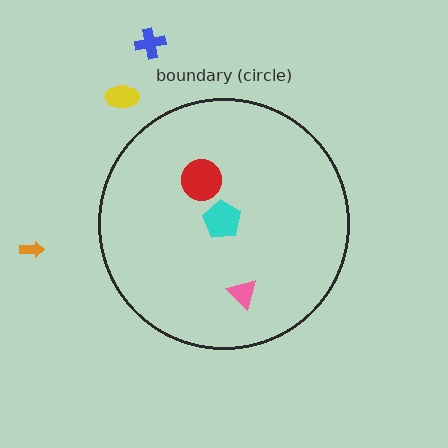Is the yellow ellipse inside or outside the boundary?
Outside.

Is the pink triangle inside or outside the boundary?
Inside.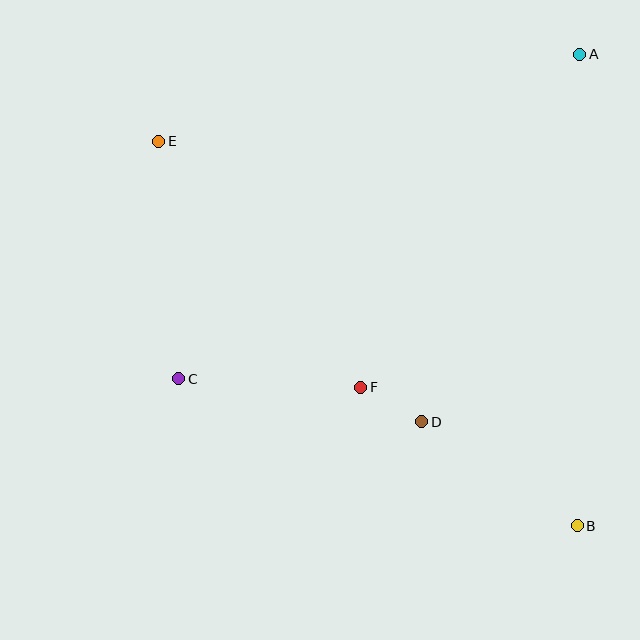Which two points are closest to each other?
Points D and F are closest to each other.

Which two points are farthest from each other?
Points B and E are farthest from each other.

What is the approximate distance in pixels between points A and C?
The distance between A and C is approximately 516 pixels.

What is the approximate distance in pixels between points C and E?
The distance between C and E is approximately 238 pixels.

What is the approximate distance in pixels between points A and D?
The distance between A and D is approximately 400 pixels.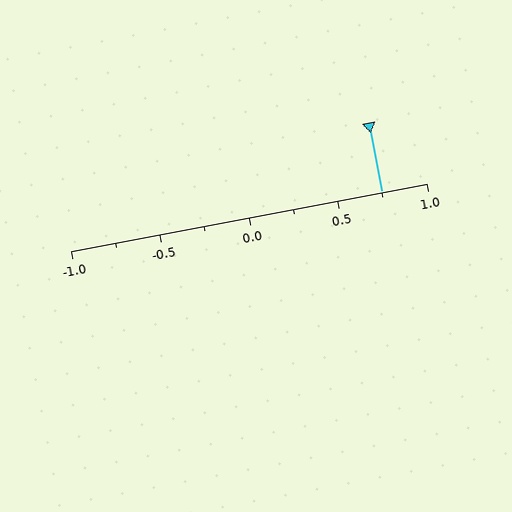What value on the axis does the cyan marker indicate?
The marker indicates approximately 0.75.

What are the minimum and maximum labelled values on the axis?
The axis runs from -1.0 to 1.0.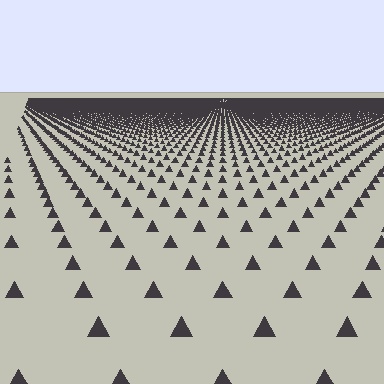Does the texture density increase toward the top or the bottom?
Density increases toward the top.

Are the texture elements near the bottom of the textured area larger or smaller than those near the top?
Larger. Near the bottom, elements are closer to the viewer and appear at a bigger on-screen size.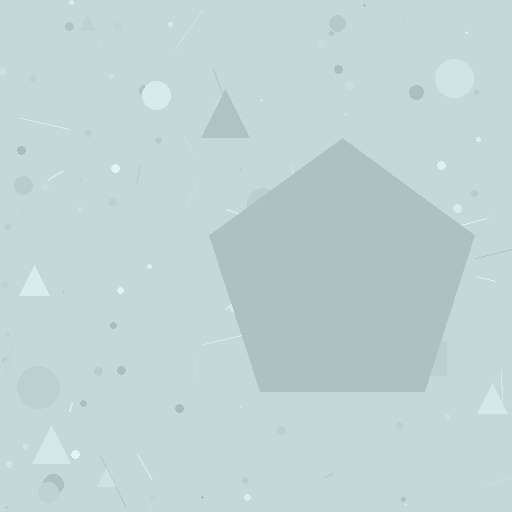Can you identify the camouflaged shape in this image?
The camouflaged shape is a pentagon.